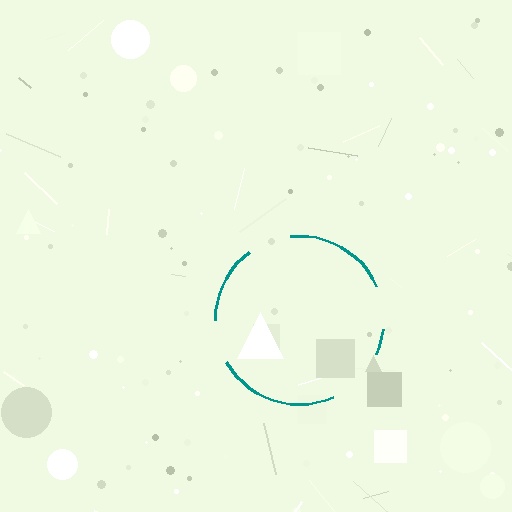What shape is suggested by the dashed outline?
The dashed outline suggests a circle.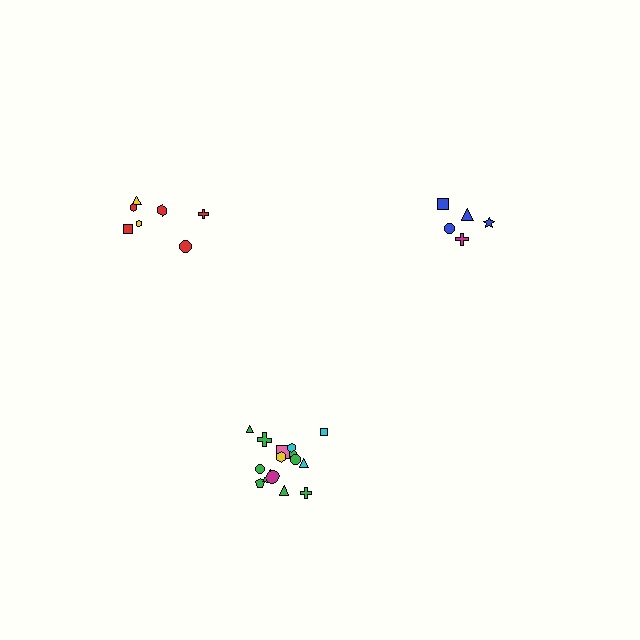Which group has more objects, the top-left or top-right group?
The top-left group.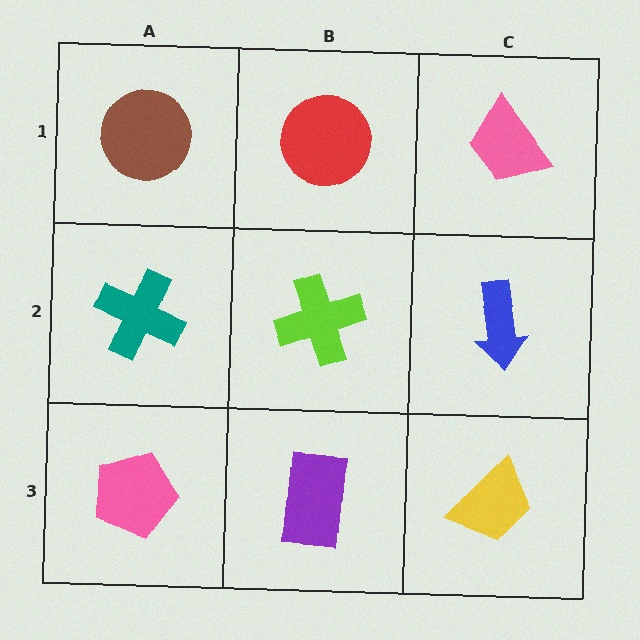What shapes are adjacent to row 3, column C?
A blue arrow (row 2, column C), a purple rectangle (row 3, column B).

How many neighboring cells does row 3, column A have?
2.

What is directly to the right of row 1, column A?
A red circle.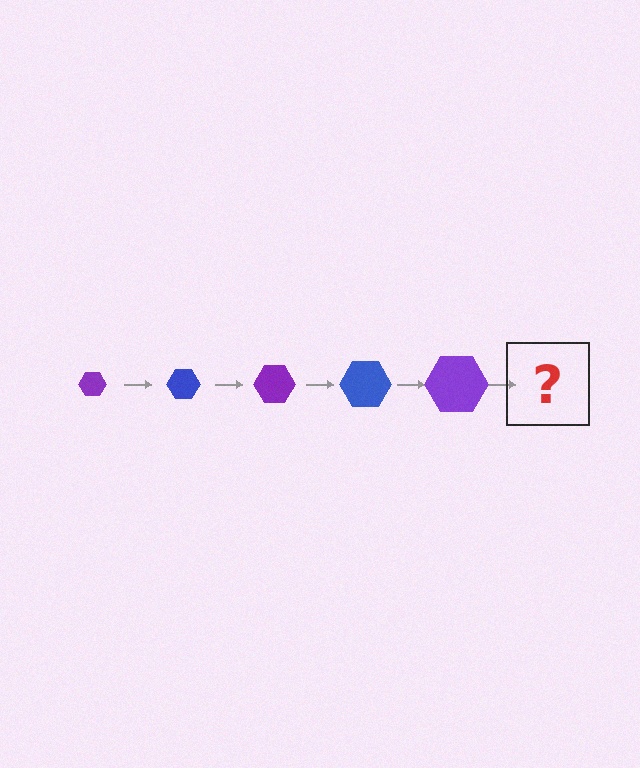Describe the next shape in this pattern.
It should be a blue hexagon, larger than the previous one.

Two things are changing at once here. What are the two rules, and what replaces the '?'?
The two rules are that the hexagon grows larger each step and the color cycles through purple and blue. The '?' should be a blue hexagon, larger than the previous one.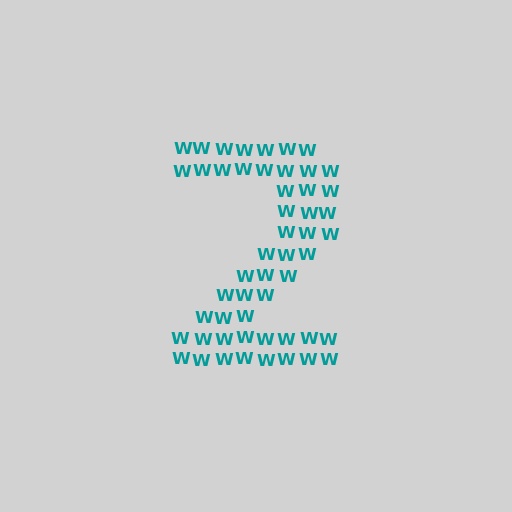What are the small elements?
The small elements are letter W's.